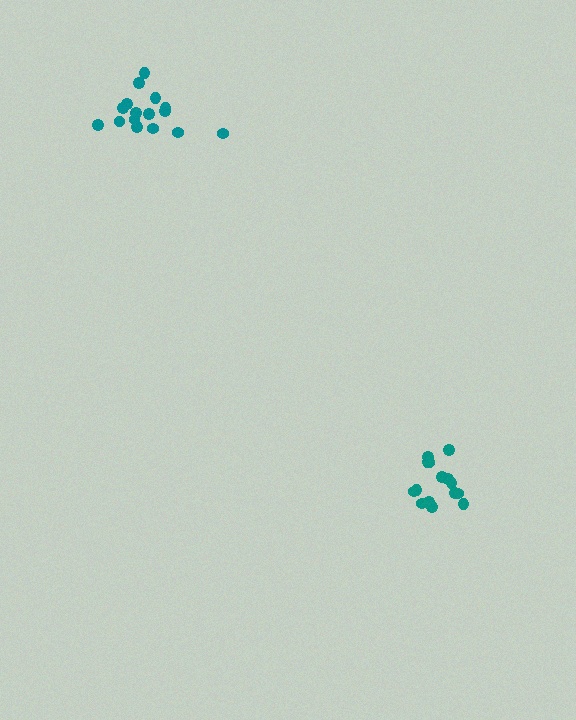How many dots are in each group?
Group 1: 16 dots, Group 2: 15 dots (31 total).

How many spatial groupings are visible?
There are 2 spatial groupings.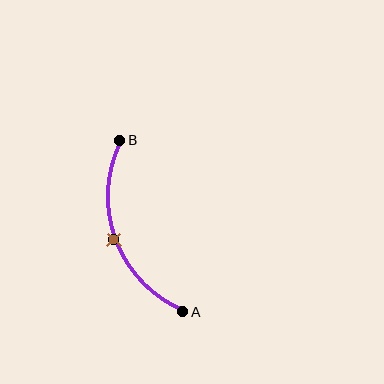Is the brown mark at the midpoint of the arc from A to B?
Yes. The brown mark lies on the arc at equal arc-length from both A and B — it is the arc midpoint.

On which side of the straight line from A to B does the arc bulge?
The arc bulges to the left of the straight line connecting A and B.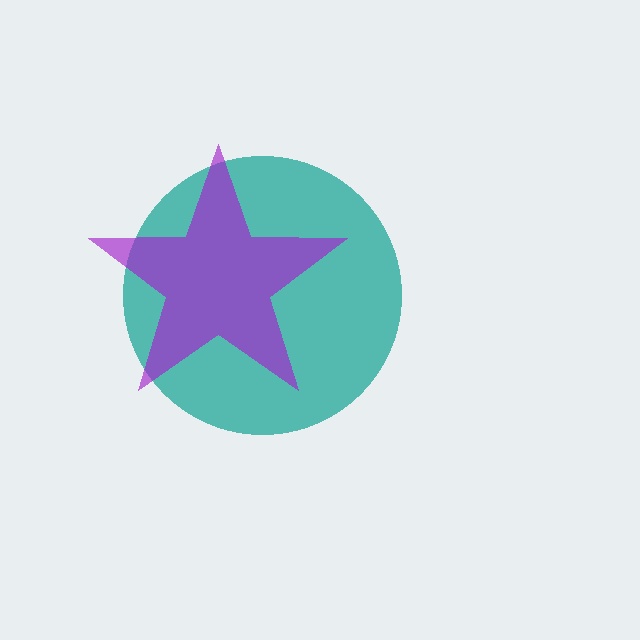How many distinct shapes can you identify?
There are 2 distinct shapes: a teal circle, a purple star.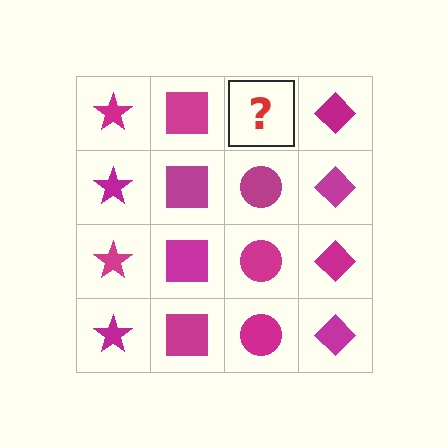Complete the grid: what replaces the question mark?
The question mark should be replaced with a magenta circle.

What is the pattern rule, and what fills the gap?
The rule is that each column has a consistent shape. The gap should be filled with a magenta circle.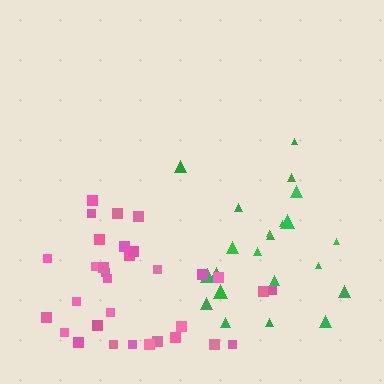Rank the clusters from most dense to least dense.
green, pink.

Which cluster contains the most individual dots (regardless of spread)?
Pink (32).